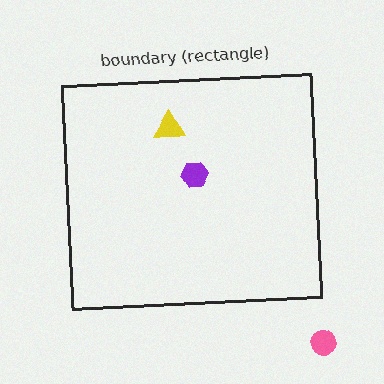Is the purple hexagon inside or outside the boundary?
Inside.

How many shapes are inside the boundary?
2 inside, 1 outside.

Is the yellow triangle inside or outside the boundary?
Inside.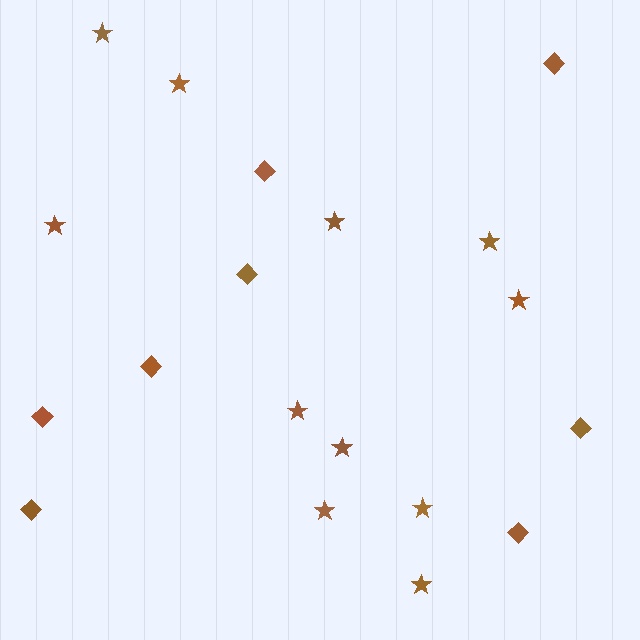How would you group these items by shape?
There are 2 groups: one group of diamonds (8) and one group of stars (11).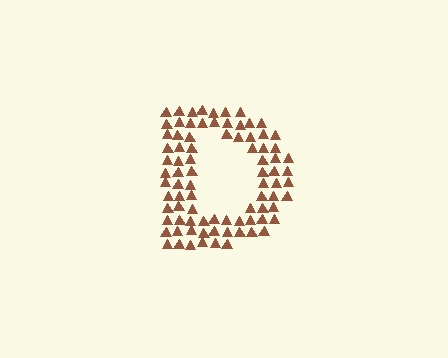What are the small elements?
The small elements are triangles.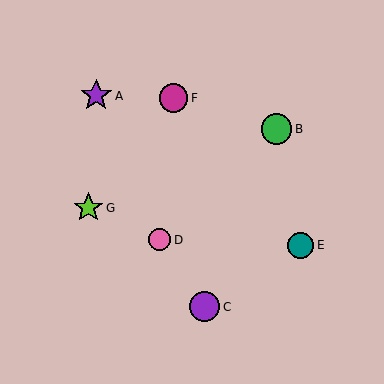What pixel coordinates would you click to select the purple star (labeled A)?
Click at (96, 96) to select the purple star A.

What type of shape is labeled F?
Shape F is a magenta circle.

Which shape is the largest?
The purple star (labeled A) is the largest.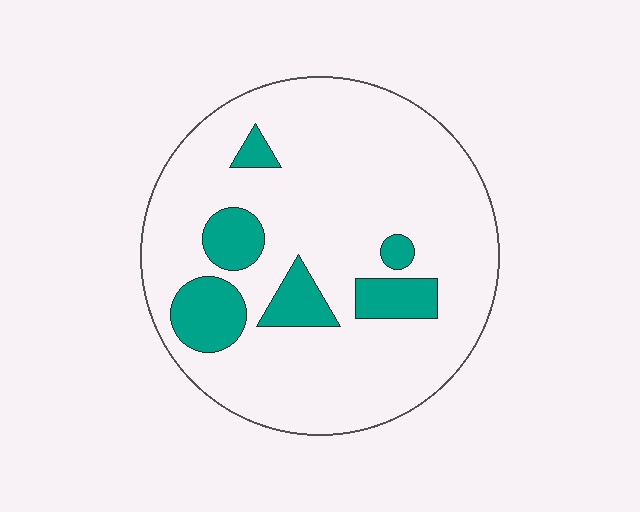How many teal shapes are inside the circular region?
6.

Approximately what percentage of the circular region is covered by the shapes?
Approximately 15%.